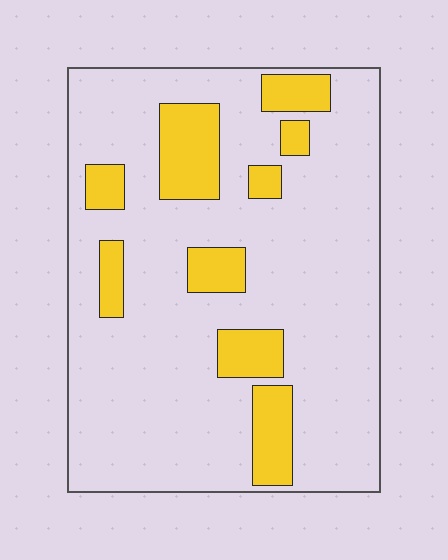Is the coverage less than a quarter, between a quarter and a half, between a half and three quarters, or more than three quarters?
Less than a quarter.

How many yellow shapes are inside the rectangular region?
9.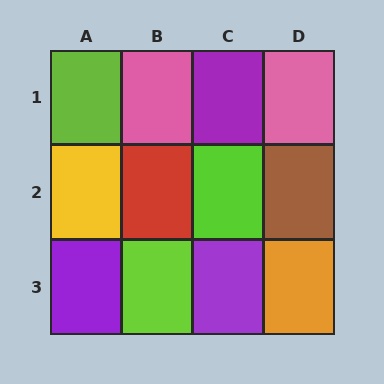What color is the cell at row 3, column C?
Purple.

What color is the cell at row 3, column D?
Orange.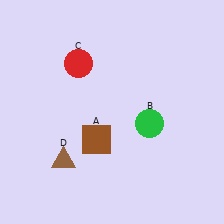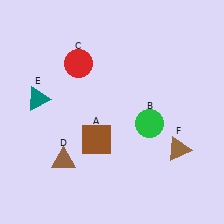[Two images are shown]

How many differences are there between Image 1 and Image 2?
There are 2 differences between the two images.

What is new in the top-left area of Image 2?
A teal triangle (E) was added in the top-left area of Image 2.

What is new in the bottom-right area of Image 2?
A brown triangle (F) was added in the bottom-right area of Image 2.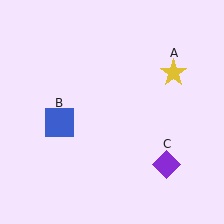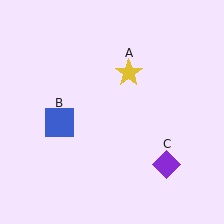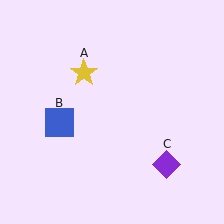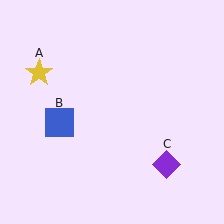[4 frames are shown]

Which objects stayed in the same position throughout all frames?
Blue square (object B) and purple diamond (object C) remained stationary.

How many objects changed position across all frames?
1 object changed position: yellow star (object A).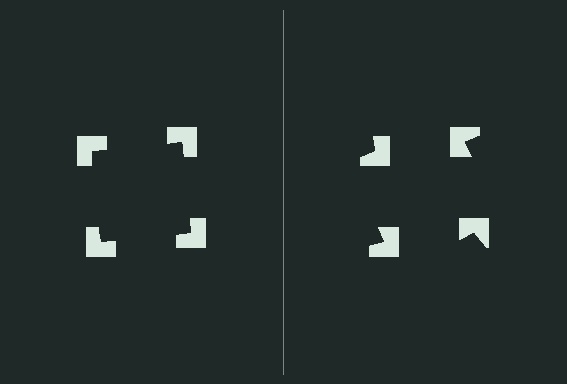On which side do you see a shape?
An illusory square appears on the left side. On the right side the wedge cuts are rotated, so no coherent shape forms.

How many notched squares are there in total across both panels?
8 — 4 on each side.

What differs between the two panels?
The notched squares are positioned identically on both sides; only the wedge orientations differ. On the left they align to a square; on the right they are misaligned.